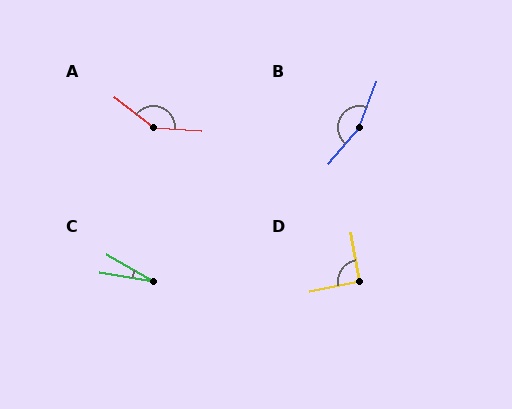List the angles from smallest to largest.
C (21°), D (91°), A (146°), B (161°).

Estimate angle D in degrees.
Approximately 91 degrees.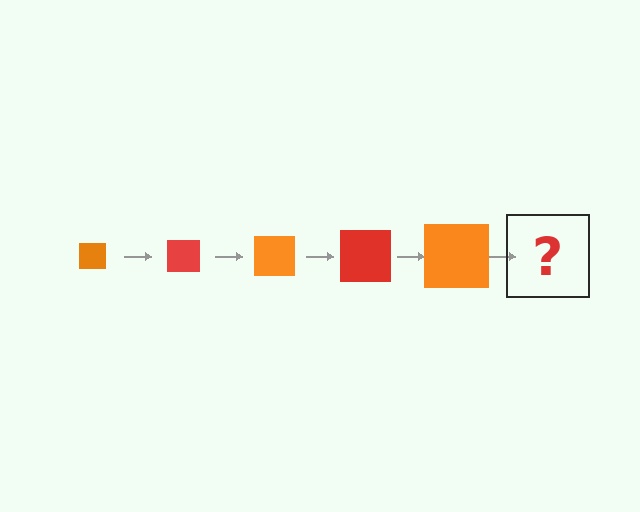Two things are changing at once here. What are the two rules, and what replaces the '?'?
The two rules are that the square grows larger each step and the color cycles through orange and red. The '?' should be a red square, larger than the previous one.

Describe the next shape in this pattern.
It should be a red square, larger than the previous one.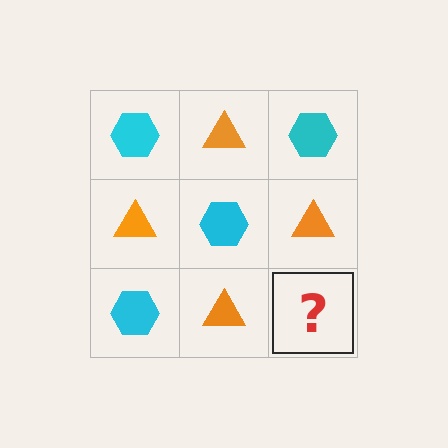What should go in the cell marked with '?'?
The missing cell should contain a cyan hexagon.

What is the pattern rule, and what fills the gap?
The rule is that it alternates cyan hexagon and orange triangle in a checkerboard pattern. The gap should be filled with a cyan hexagon.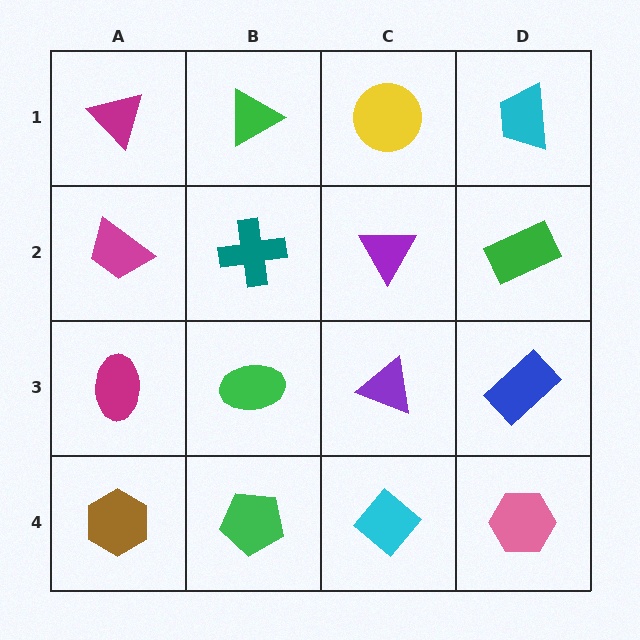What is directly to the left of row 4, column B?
A brown hexagon.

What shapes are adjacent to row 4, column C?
A purple triangle (row 3, column C), a green pentagon (row 4, column B), a pink hexagon (row 4, column D).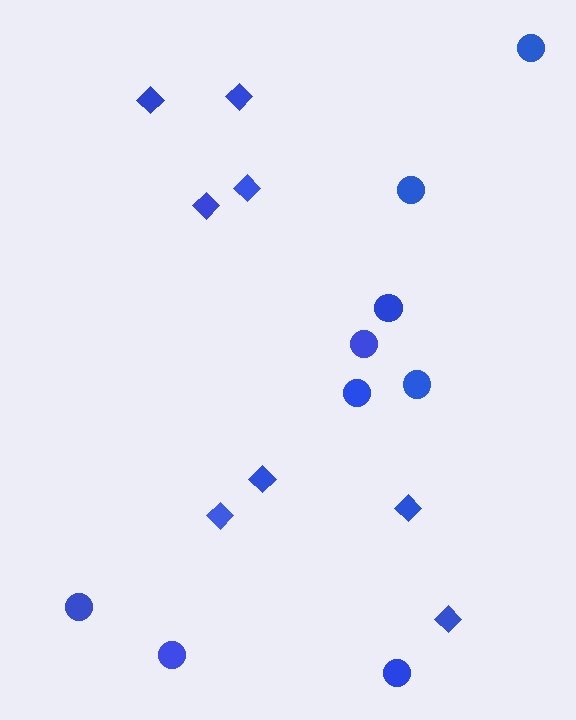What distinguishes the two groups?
There are 2 groups: one group of circles (9) and one group of diamonds (8).